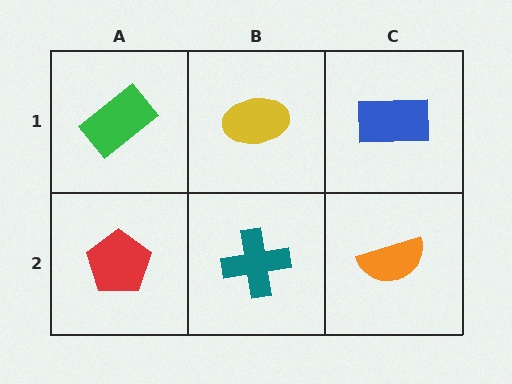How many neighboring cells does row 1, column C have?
2.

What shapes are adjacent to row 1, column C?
An orange semicircle (row 2, column C), a yellow ellipse (row 1, column B).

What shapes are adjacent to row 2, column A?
A green rectangle (row 1, column A), a teal cross (row 2, column B).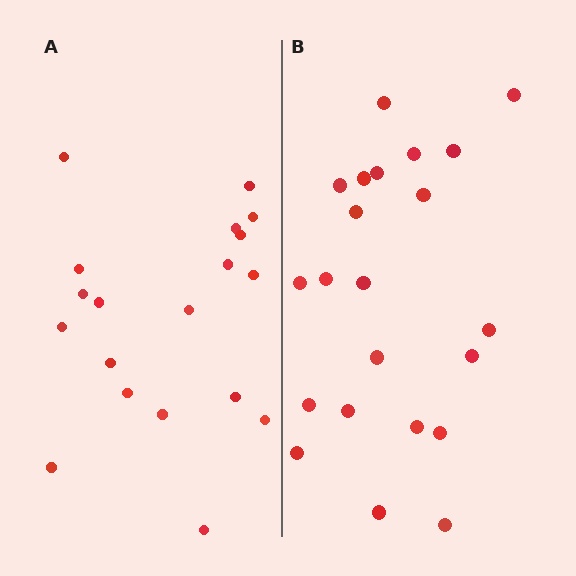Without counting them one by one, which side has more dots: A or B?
Region B (the right region) has more dots.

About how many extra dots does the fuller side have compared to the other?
Region B has just a few more — roughly 2 or 3 more dots than region A.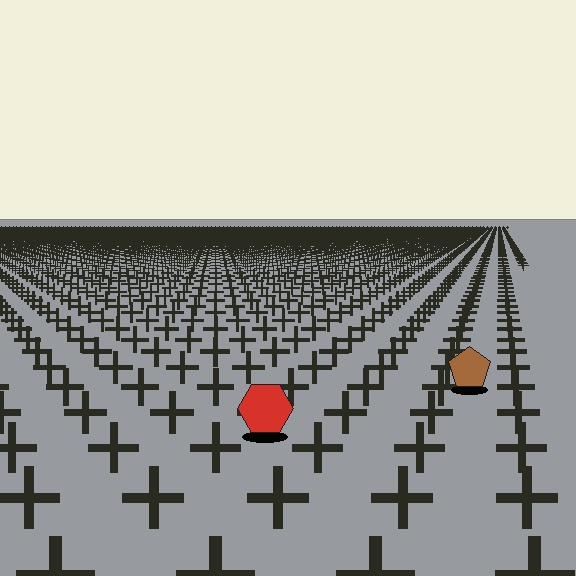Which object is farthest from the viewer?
The brown pentagon is farthest from the viewer. It appears smaller and the ground texture around it is denser.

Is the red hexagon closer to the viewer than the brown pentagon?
Yes. The red hexagon is closer — you can tell from the texture gradient: the ground texture is coarser near it.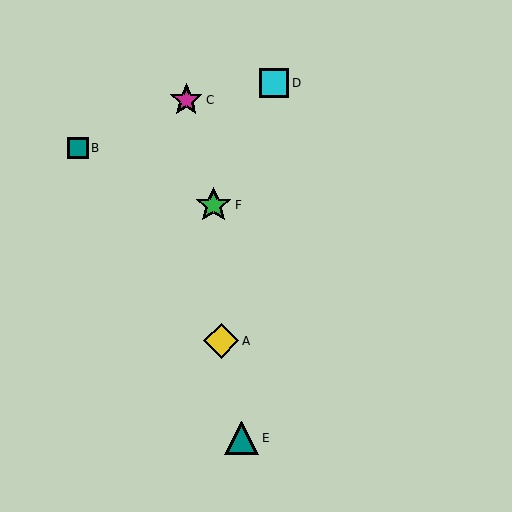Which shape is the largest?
The green star (labeled F) is the largest.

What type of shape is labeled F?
Shape F is a green star.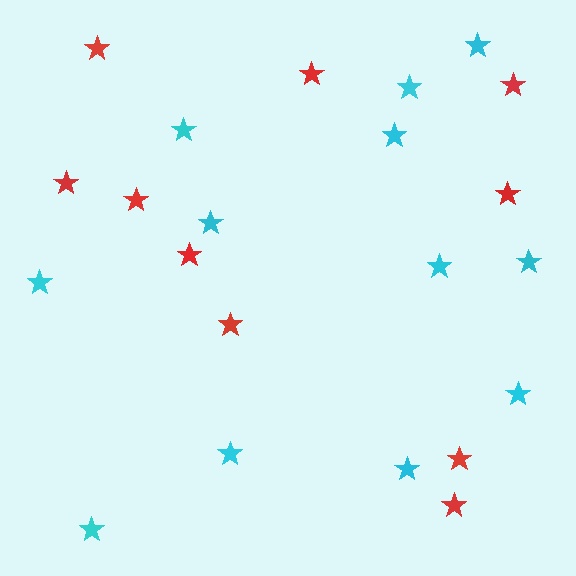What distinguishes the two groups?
There are 2 groups: one group of cyan stars (12) and one group of red stars (10).